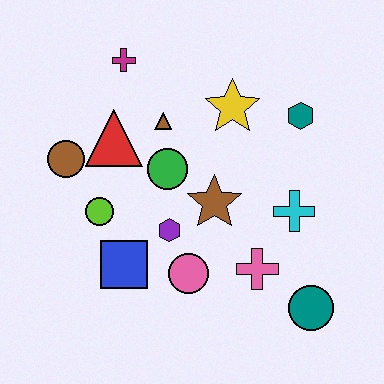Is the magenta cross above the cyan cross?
Yes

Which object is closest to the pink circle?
The purple hexagon is closest to the pink circle.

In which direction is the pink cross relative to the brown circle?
The pink cross is to the right of the brown circle.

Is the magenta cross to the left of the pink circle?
Yes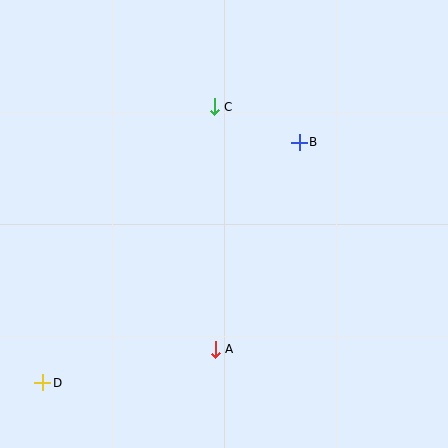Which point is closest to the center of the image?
Point B at (299, 142) is closest to the center.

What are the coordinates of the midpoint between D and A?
The midpoint between D and A is at (129, 366).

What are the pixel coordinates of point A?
Point A is at (215, 349).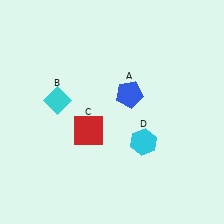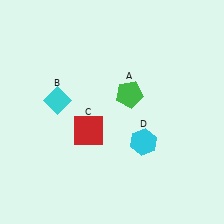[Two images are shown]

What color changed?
The pentagon (A) changed from blue in Image 1 to green in Image 2.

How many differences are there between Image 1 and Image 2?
There is 1 difference between the two images.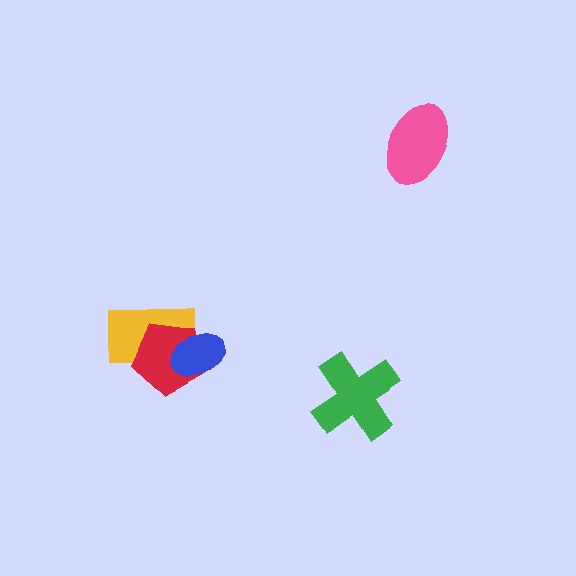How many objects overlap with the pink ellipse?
0 objects overlap with the pink ellipse.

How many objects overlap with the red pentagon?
2 objects overlap with the red pentagon.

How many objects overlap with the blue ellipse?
2 objects overlap with the blue ellipse.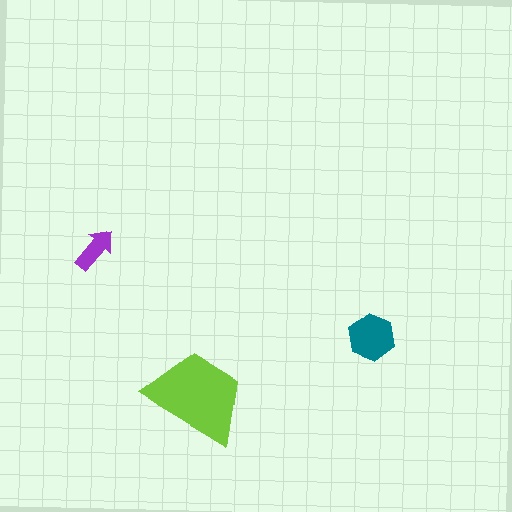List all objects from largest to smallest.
The lime trapezoid, the teal hexagon, the purple arrow.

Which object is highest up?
The purple arrow is topmost.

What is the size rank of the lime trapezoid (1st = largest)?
1st.